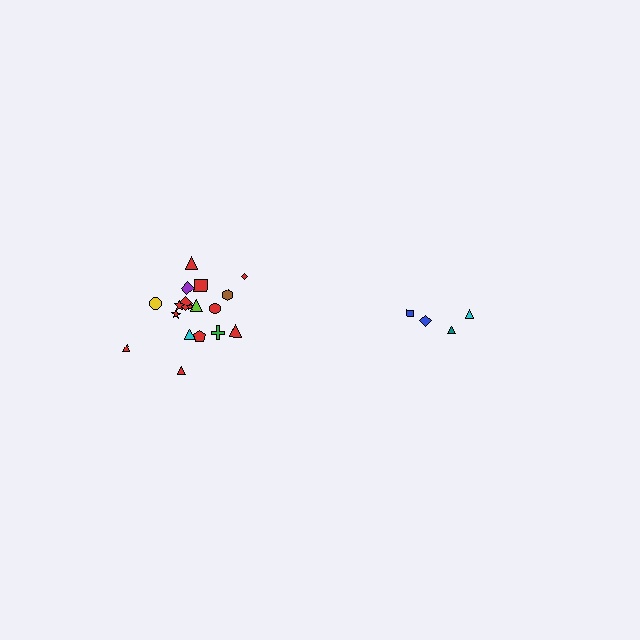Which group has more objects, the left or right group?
The left group.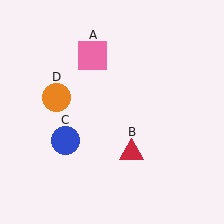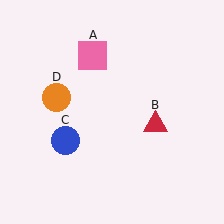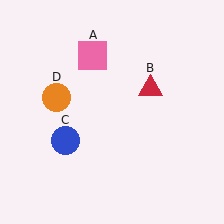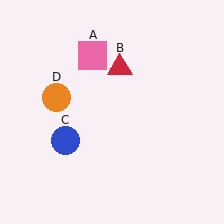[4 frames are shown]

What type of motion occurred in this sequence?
The red triangle (object B) rotated counterclockwise around the center of the scene.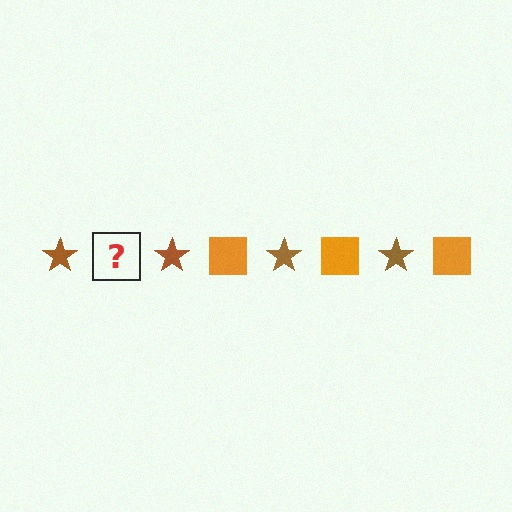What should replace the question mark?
The question mark should be replaced with an orange square.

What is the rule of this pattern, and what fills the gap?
The rule is that the pattern alternates between brown star and orange square. The gap should be filled with an orange square.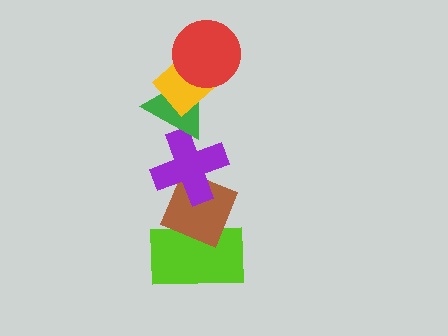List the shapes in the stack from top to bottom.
From top to bottom: the red circle, the yellow diamond, the green triangle, the purple cross, the brown diamond, the lime rectangle.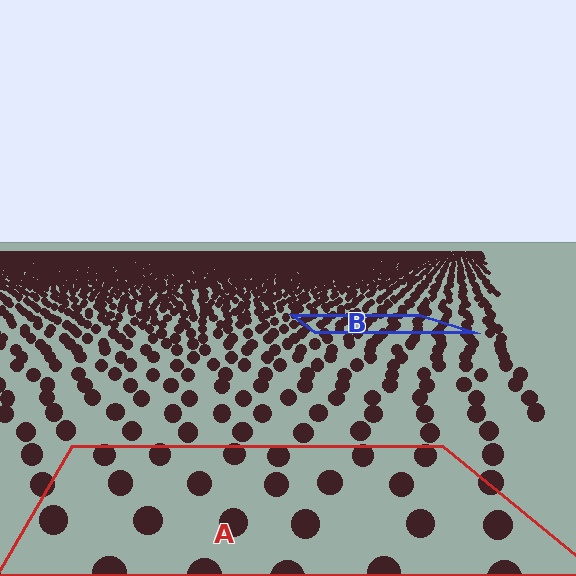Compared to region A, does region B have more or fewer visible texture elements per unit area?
Region B has more texture elements per unit area — they are packed more densely because it is farther away.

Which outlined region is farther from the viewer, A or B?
Region B is farther from the viewer — the texture elements inside it appear smaller and more densely packed.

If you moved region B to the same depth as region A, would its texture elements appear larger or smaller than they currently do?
They would appear larger. At a closer depth, the same texture elements are projected at a bigger on-screen size.